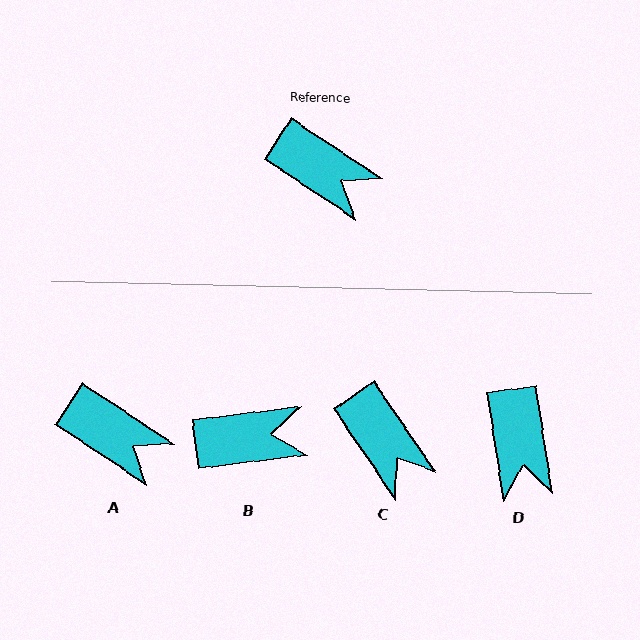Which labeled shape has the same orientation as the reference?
A.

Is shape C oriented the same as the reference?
No, it is off by about 22 degrees.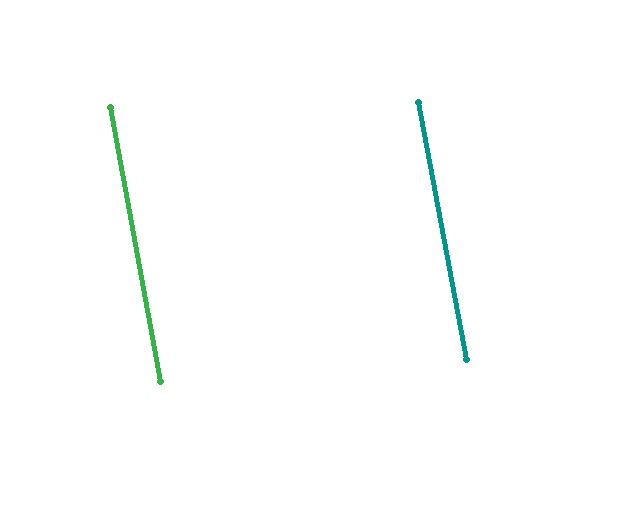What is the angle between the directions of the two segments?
Approximately 0 degrees.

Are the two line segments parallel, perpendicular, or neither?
Parallel — their directions differ by only 0.2°.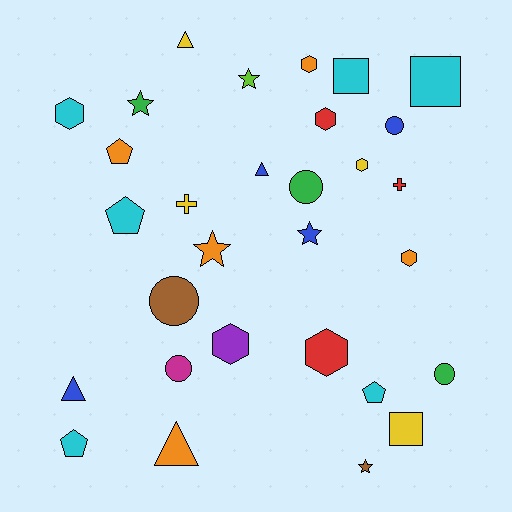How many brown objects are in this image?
There are 2 brown objects.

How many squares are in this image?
There are 3 squares.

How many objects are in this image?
There are 30 objects.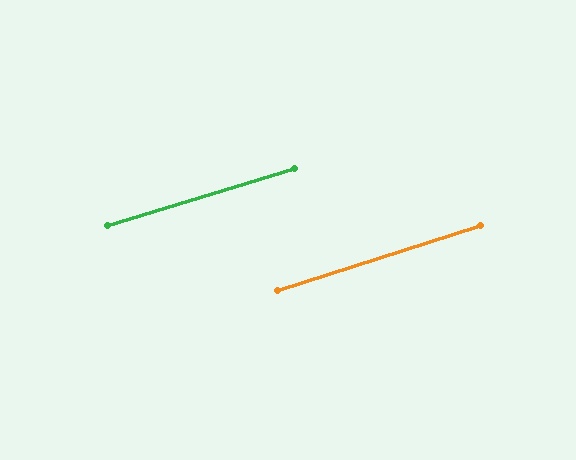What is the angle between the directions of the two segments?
Approximately 1 degree.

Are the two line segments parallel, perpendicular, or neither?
Parallel — their directions differ by only 0.7°.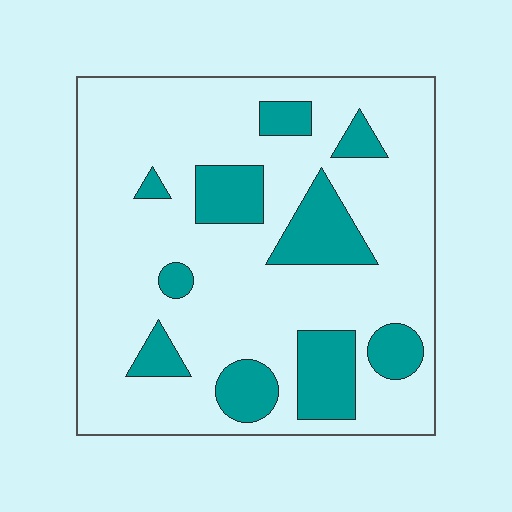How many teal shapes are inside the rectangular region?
10.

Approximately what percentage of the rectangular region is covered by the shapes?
Approximately 20%.